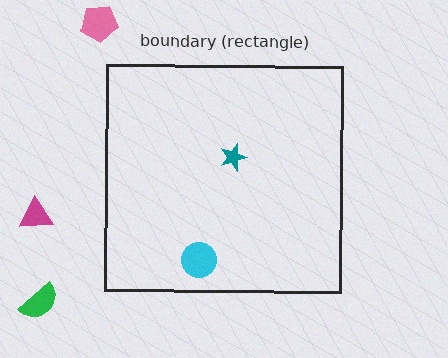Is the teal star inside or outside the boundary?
Inside.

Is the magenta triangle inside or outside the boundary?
Outside.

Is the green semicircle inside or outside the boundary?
Outside.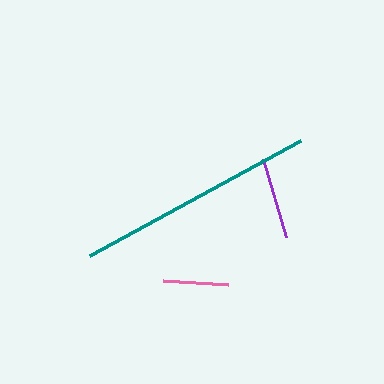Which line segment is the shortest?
The pink line is the shortest at approximately 65 pixels.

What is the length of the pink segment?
The pink segment is approximately 65 pixels long.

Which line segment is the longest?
The teal line is the longest at approximately 241 pixels.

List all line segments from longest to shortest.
From longest to shortest: teal, purple, pink.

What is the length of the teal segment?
The teal segment is approximately 241 pixels long.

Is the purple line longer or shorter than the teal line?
The teal line is longer than the purple line.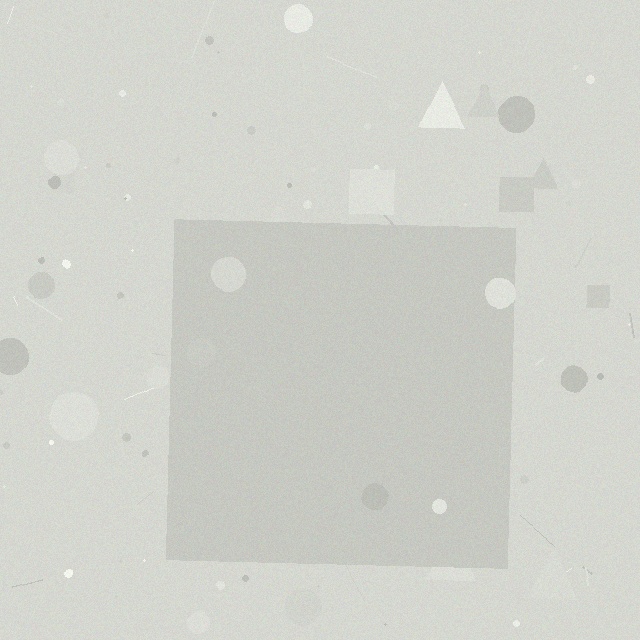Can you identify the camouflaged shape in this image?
The camouflaged shape is a square.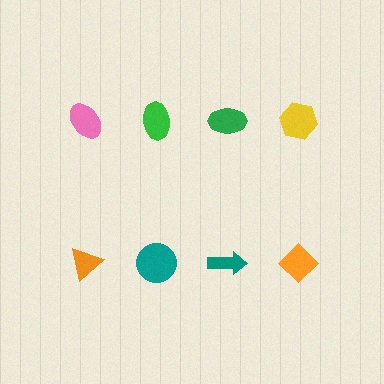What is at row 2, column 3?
A teal arrow.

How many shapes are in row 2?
4 shapes.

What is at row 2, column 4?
An orange diamond.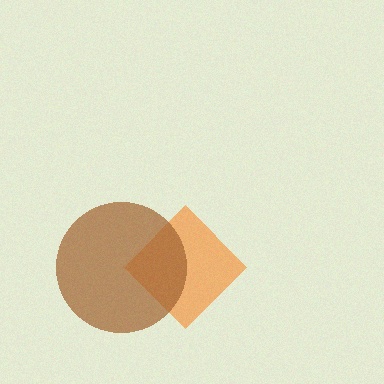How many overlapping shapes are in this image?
There are 2 overlapping shapes in the image.